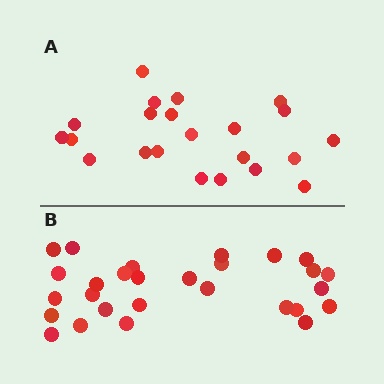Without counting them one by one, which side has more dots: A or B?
Region B (the bottom region) has more dots.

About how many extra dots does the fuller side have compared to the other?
Region B has about 6 more dots than region A.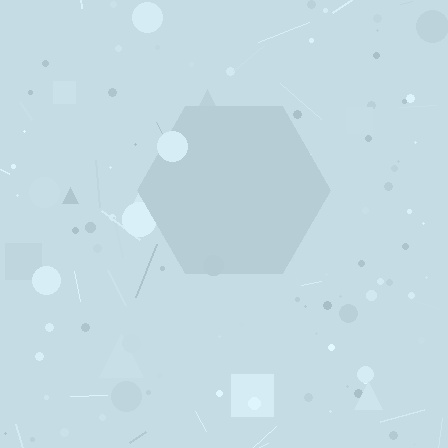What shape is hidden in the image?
A hexagon is hidden in the image.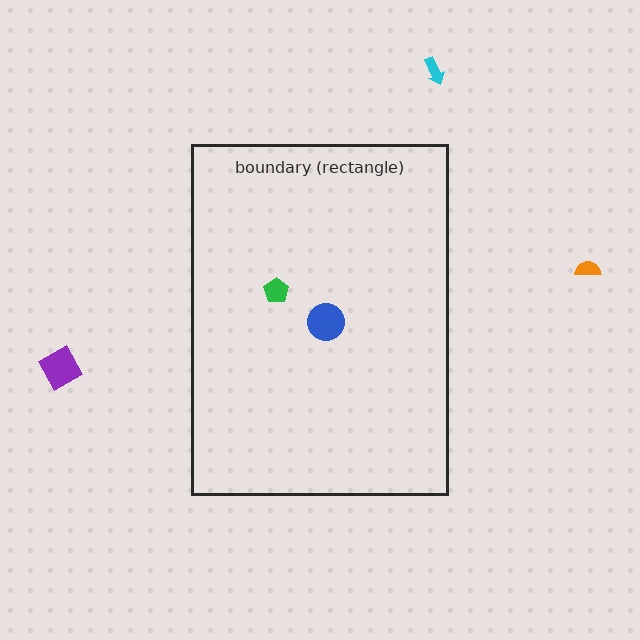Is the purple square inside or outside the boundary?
Outside.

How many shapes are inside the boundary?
2 inside, 3 outside.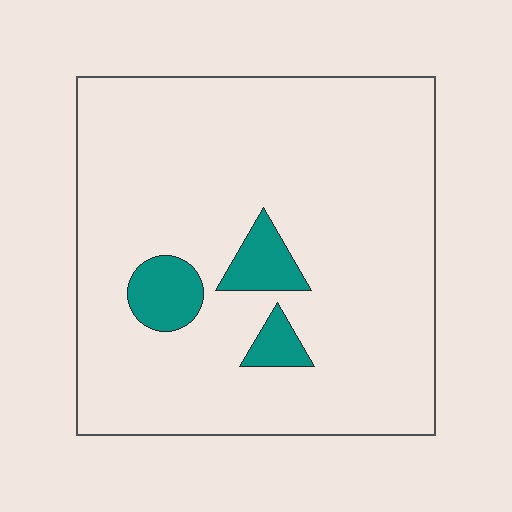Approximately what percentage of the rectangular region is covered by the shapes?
Approximately 10%.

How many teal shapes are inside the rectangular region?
3.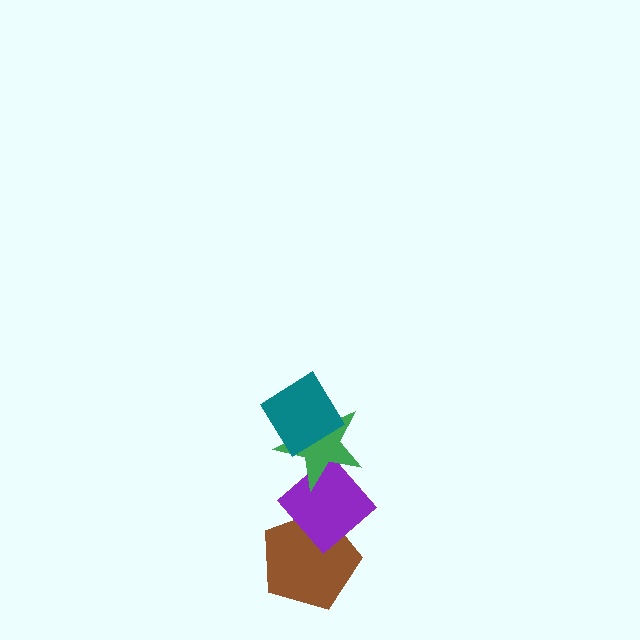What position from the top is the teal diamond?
The teal diamond is 1st from the top.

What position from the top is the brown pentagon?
The brown pentagon is 4th from the top.